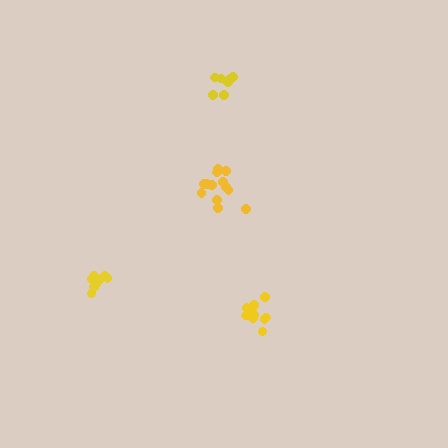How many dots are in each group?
Group 1: 8 dots, Group 2: 10 dots, Group 3: 13 dots, Group 4: 7 dots (38 total).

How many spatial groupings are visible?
There are 4 spatial groupings.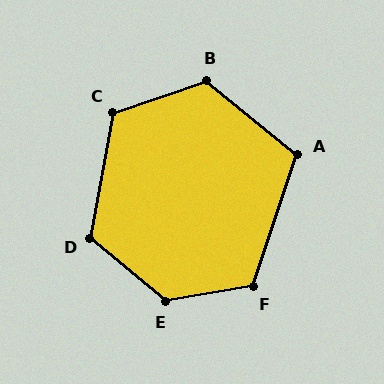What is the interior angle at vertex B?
Approximately 122 degrees (obtuse).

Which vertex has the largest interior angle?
E, at approximately 131 degrees.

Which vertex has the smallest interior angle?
A, at approximately 110 degrees.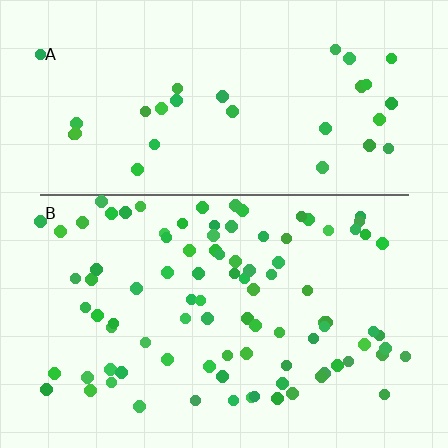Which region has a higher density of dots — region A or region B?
B (the bottom).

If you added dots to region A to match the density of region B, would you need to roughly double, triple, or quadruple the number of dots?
Approximately triple.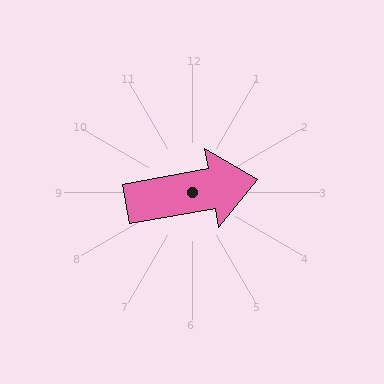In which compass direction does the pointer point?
East.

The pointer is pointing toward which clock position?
Roughly 3 o'clock.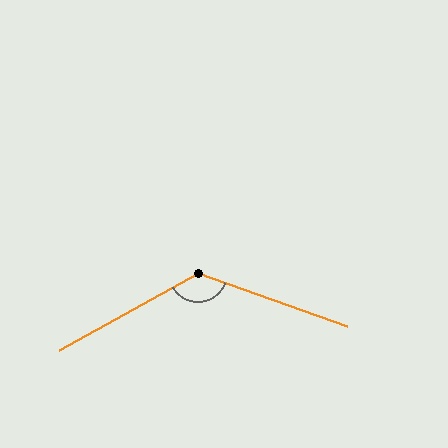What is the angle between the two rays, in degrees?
Approximately 131 degrees.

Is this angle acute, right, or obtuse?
It is obtuse.